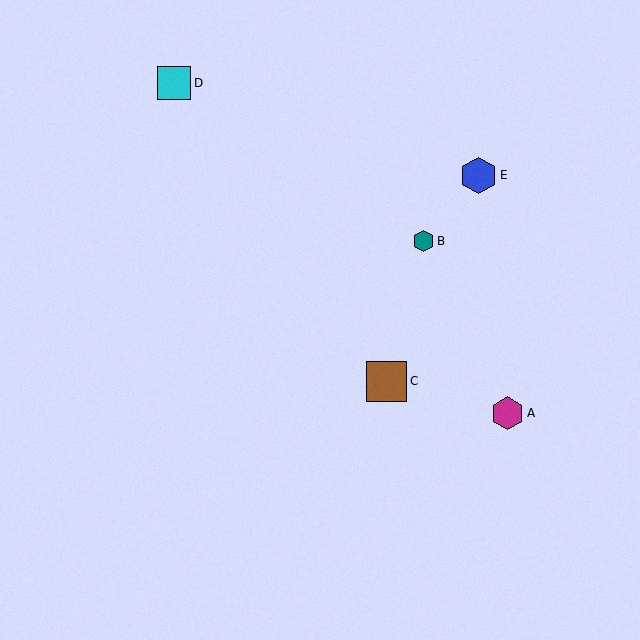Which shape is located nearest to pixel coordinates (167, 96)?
The cyan square (labeled D) at (174, 83) is nearest to that location.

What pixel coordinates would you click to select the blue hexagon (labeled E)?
Click at (479, 175) to select the blue hexagon E.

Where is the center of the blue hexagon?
The center of the blue hexagon is at (479, 175).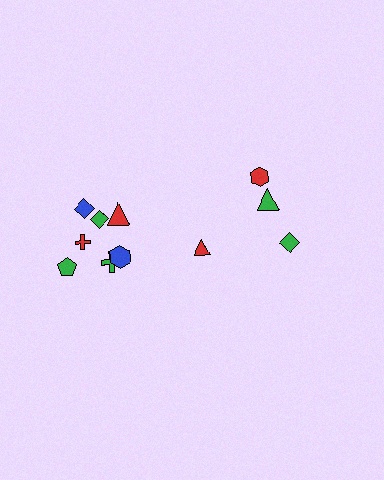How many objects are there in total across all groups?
There are 11 objects.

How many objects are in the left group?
There are 7 objects.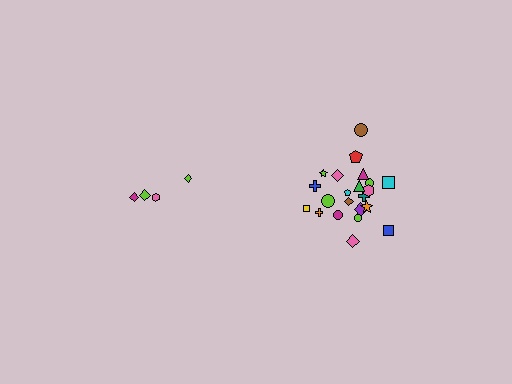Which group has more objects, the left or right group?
The right group.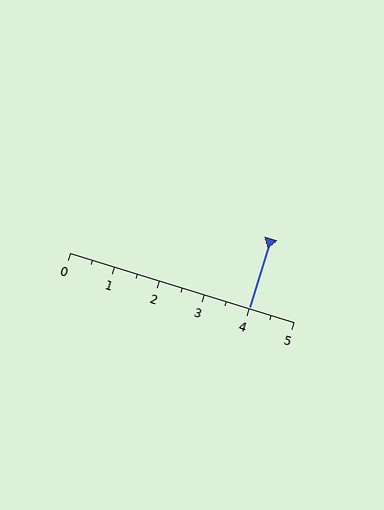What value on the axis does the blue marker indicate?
The marker indicates approximately 4.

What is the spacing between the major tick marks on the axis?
The major ticks are spaced 1 apart.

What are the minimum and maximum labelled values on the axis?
The axis runs from 0 to 5.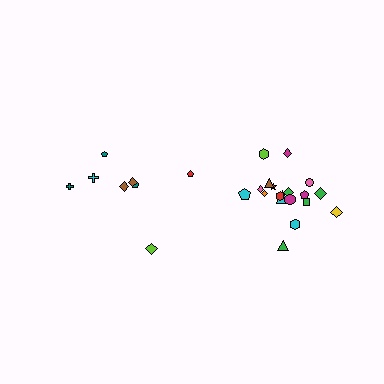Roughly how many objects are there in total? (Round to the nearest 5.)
Roughly 25 objects in total.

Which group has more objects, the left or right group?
The right group.